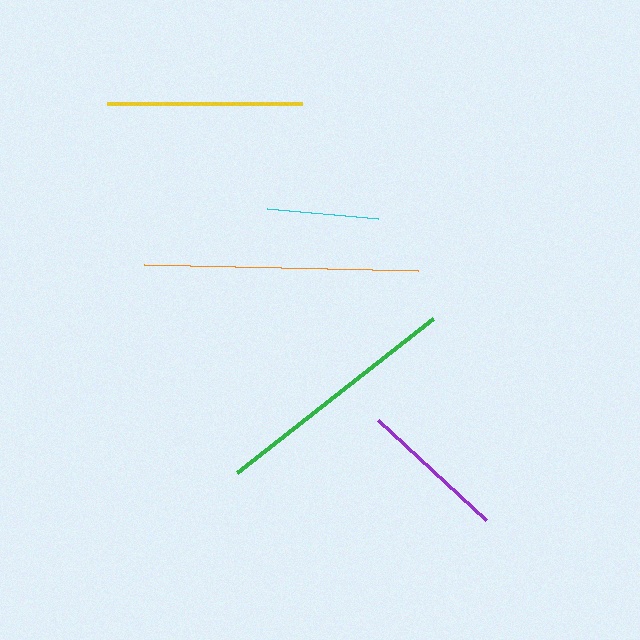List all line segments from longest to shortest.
From longest to shortest: orange, green, yellow, purple, cyan.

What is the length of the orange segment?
The orange segment is approximately 274 pixels long.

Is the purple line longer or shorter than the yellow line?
The yellow line is longer than the purple line.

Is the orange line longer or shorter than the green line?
The orange line is longer than the green line.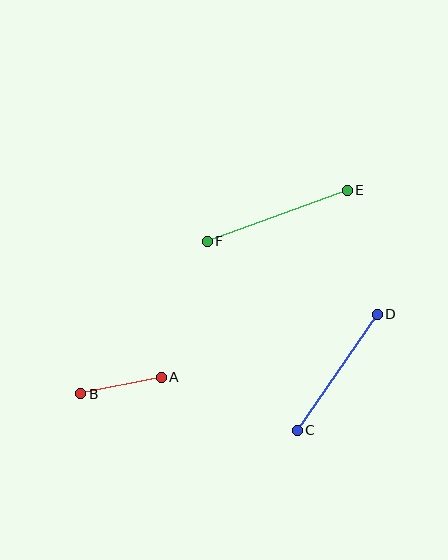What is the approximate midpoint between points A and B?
The midpoint is at approximately (121, 386) pixels.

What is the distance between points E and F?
The distance is approximately 149 pixels.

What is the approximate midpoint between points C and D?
The midpoint is at approximately (337, 372) pixels.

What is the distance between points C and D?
The distance is approximately 141 pixels.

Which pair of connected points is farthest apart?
Points E and F are farthest apart.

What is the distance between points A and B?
The distance is approximately 82 pixels.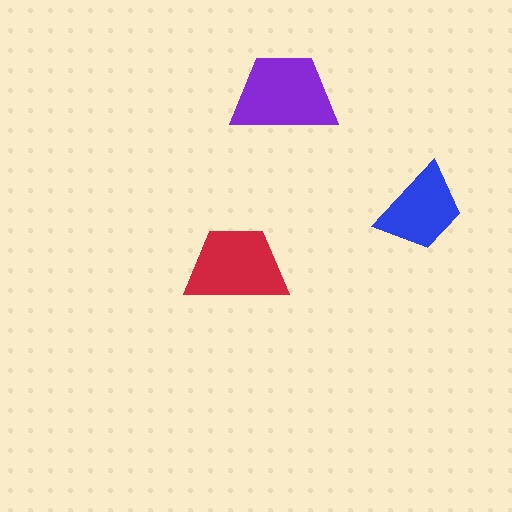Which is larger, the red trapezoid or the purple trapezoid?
The purple one.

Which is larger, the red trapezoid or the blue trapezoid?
The red one.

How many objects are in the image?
There are 3 objects in the image.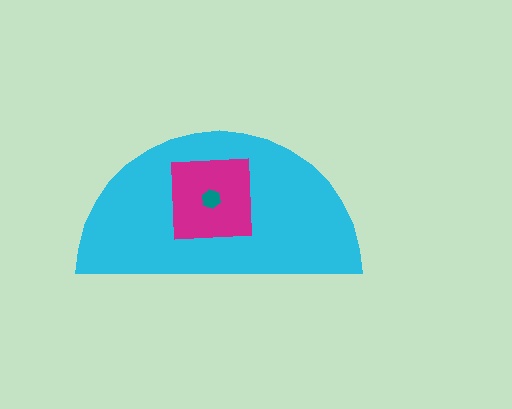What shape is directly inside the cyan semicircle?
The magenta square.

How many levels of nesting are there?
3.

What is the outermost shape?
The cyan semicircle.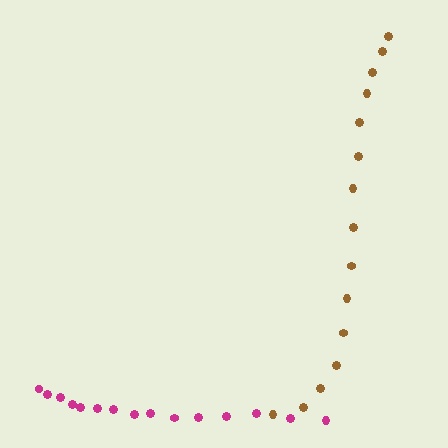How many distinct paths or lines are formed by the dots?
There are 2 distinct paths.